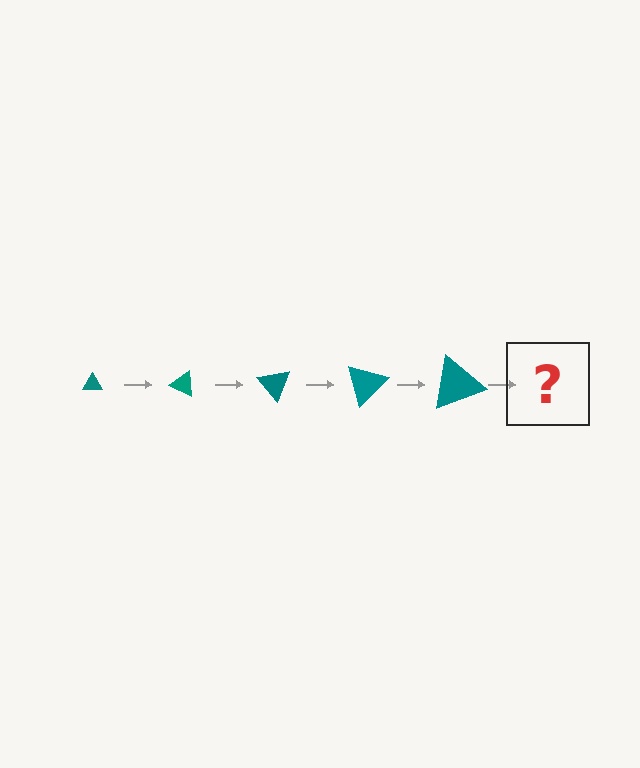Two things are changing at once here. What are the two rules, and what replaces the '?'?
The two rules are that the triangle grows larger each step and it rotates 25 degrees each step. The '?' should be a triangle, larger than the previous one and rotated 125 degrees from the start.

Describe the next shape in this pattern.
It should be a triangle, larger than the previous one and rotated 125 degrees from the start.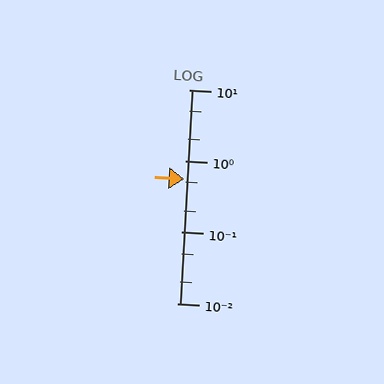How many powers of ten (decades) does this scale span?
The scale spans 3 decades, from 0.01 to 10.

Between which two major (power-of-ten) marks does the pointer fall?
The pointer is between 0.1 and 1.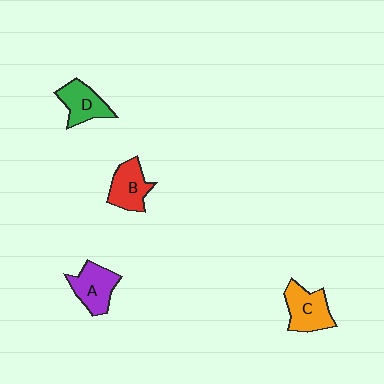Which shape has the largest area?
Shape C (orange).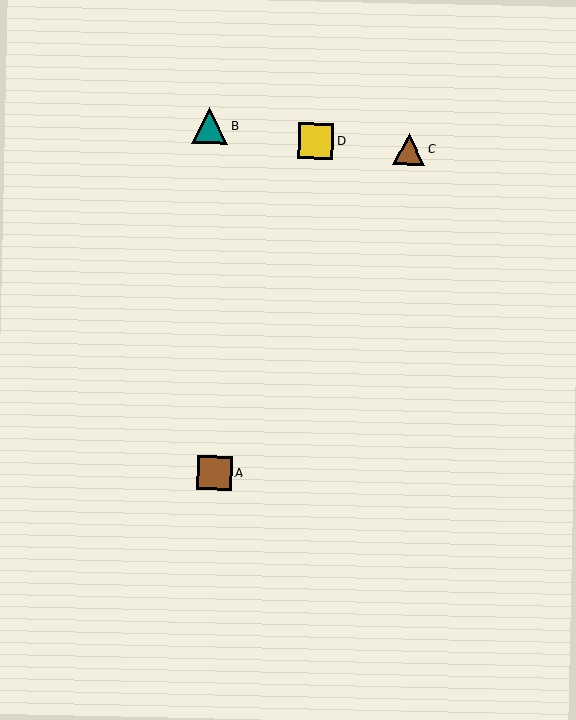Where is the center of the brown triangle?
The center of the brown triangle is at (409, 149).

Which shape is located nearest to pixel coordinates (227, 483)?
The brown square (labeled A) at (215, 473) is nearest to that location.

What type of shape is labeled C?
Shape C is a brown triangle.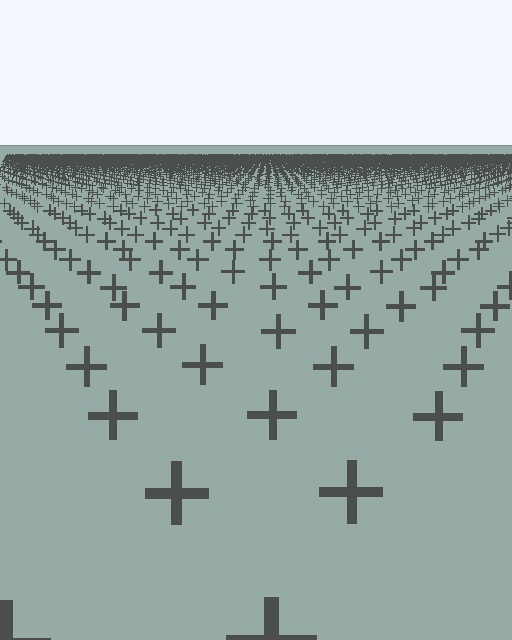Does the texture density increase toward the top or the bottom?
Density increases toward the top.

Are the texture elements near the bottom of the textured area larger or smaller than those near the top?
Larger. Near the bottom, elements are closer to the viewer and appear at a bigger on-screen size.